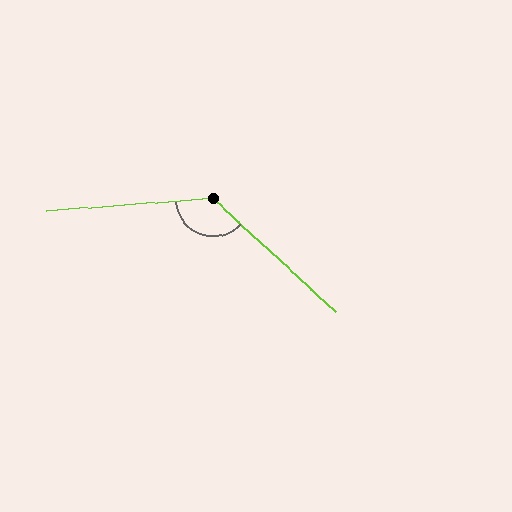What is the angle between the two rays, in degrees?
Approximately 133 degrees.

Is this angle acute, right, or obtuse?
It is obtuse.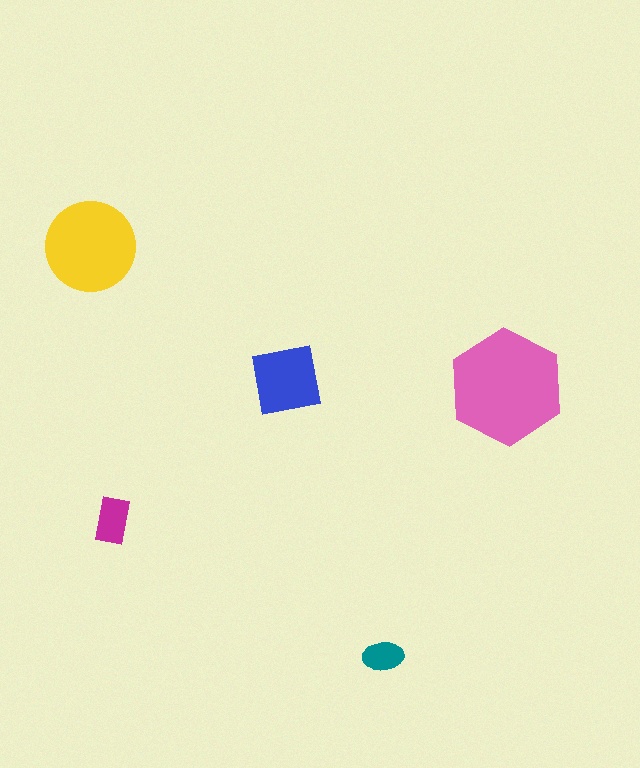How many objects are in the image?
There are 5 objects in the image.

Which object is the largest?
The pink hexagon.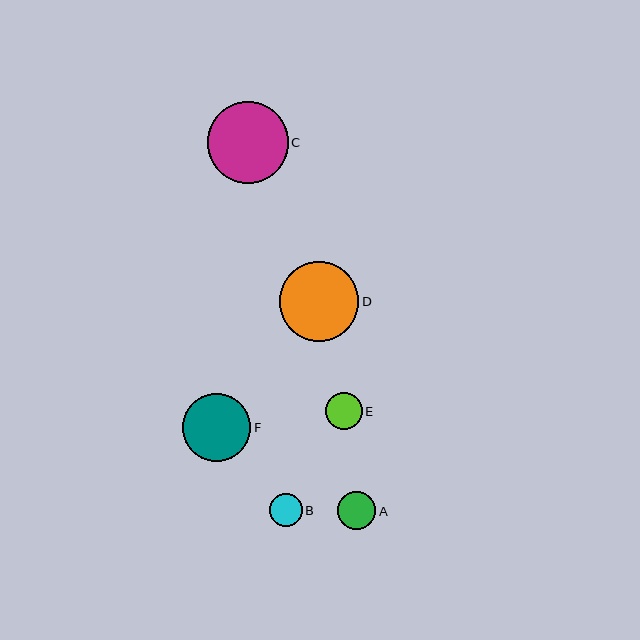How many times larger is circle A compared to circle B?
Circle A is approximately 1.2 times the size of circle B.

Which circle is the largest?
Circle C is the largest with a size of approximately 81 pixels.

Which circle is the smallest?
Circle B is the smallest with a size of approximately 33 pixels.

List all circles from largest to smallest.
From largest to smallest: C, D, F, A, E, B.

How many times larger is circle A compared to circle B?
Circle A is approximately 1.2 times the size of circle B.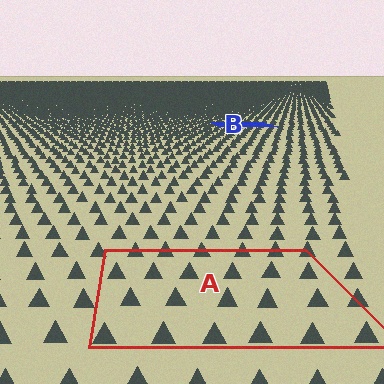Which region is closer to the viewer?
Region A is closer. The texture elements there are larger and more spread out.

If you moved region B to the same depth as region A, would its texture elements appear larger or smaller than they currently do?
They would appear larger. At a closer depth, the same texture elements are projected at a bigger on-screen size.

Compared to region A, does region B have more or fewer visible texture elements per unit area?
Region B has more texture elements per unit area — they are packed more densely because it is farther away.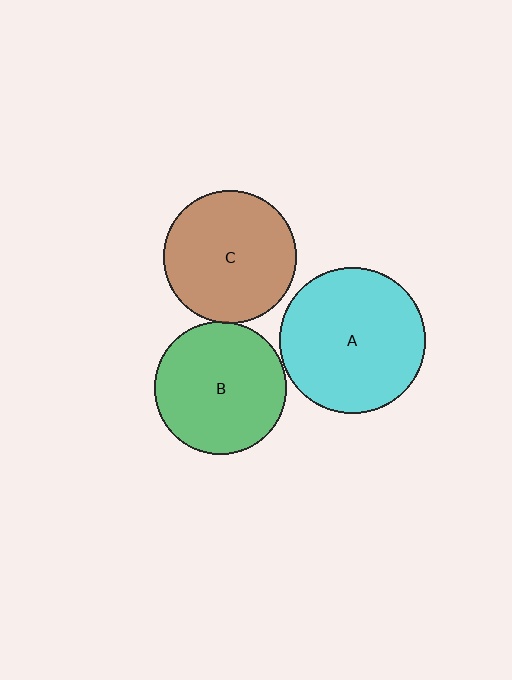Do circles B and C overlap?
Yes.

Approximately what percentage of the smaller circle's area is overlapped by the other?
Approximately 5%.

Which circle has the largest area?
Circle A (cyan).